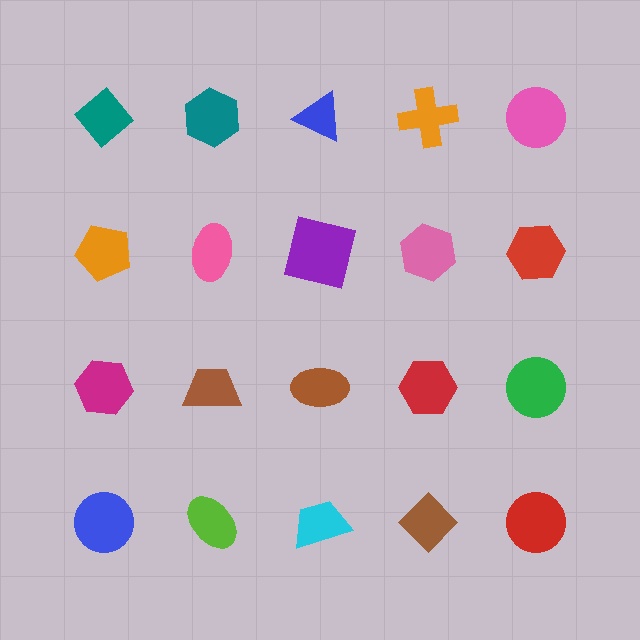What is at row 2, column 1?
An orange pentagon.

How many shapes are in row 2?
5 shapes.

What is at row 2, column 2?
A pink ellipse.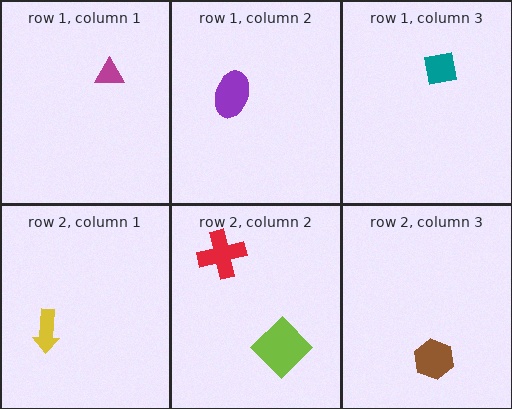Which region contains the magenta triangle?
The row 1, column 1 region.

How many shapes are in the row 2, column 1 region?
1.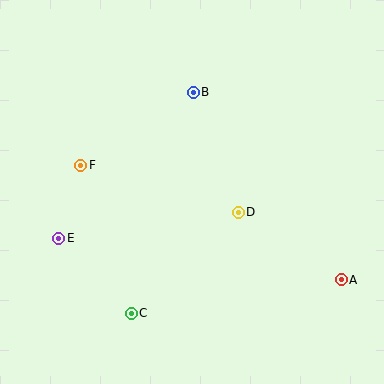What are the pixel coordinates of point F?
Point F is at (81, 165).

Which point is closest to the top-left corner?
Point F is closest to the top-left corner.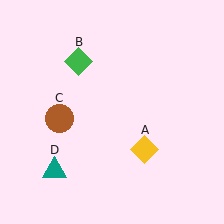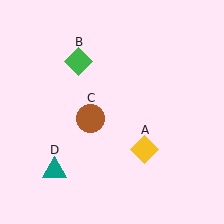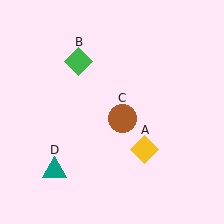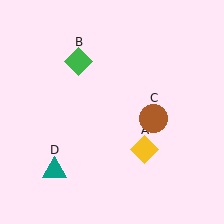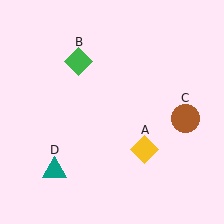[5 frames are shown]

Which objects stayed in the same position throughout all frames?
Yellow diamond (object A) and green diamond (object B) and teal triangle (object D) remained stationary.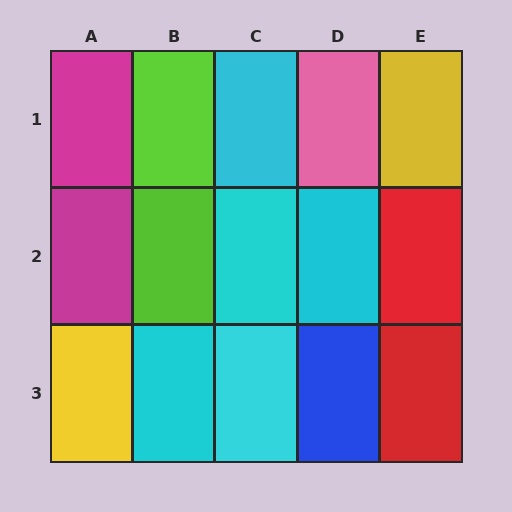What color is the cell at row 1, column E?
Yellow.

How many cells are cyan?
5 cells are cyan.